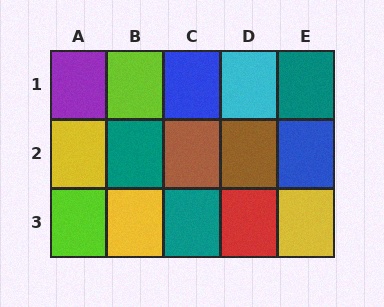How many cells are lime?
2 cells are lime.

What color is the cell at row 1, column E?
Teal.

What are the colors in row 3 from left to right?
Lime, yellow, teal, red, yellow.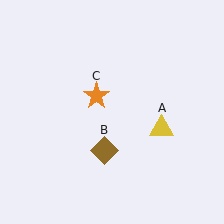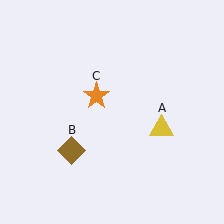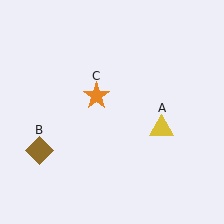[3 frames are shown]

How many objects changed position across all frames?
1 object changed position: brown diamond (object B).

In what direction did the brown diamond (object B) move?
The brown diamond (object B) moved left.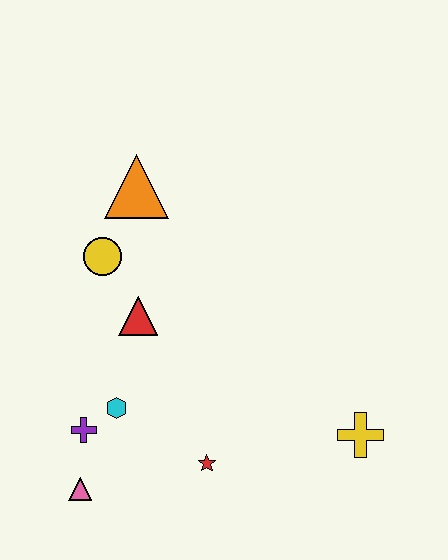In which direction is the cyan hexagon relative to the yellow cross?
The cyan hexagon is to the left of the yellow cross.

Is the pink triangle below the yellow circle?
Yes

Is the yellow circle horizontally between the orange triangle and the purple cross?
Yes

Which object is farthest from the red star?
The orange triangle is farthest from the red star.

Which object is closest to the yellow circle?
The red triangle is closest to the yellow circle.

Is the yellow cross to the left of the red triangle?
No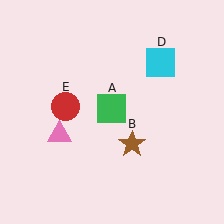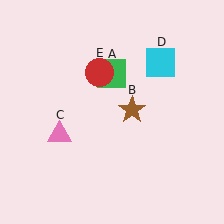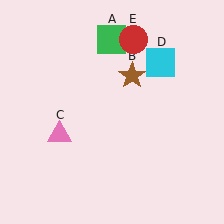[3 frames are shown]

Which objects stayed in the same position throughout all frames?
Pink triangle (object C) and cyan square (object D) remained stationary.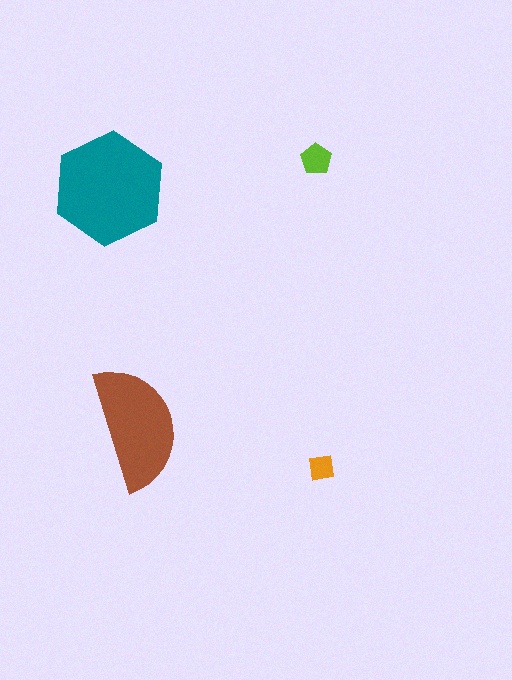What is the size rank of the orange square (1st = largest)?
4th.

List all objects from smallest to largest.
The orange square, the lime pentagon, the brown semicircle, the teal hexagon.